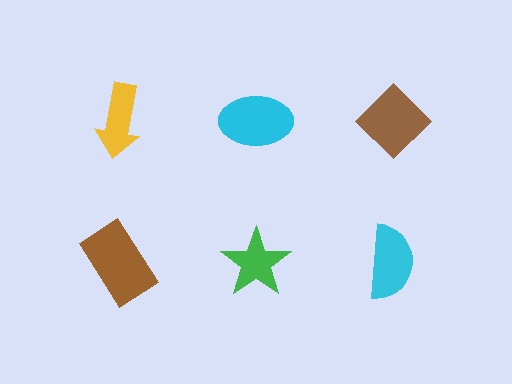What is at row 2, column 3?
A cyan semicircle.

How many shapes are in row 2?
3 shapes.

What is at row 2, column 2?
A green star.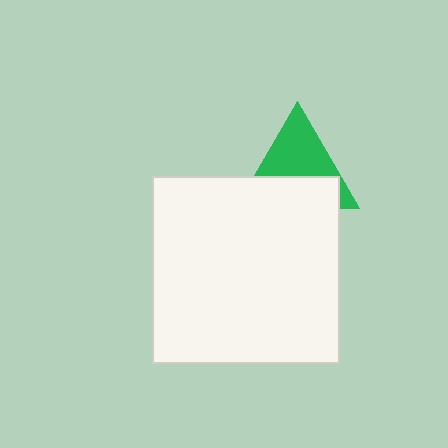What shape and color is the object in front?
The object in front is a white square.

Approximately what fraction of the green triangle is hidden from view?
Roughly 47% of the green triangle is hidden behind the white square.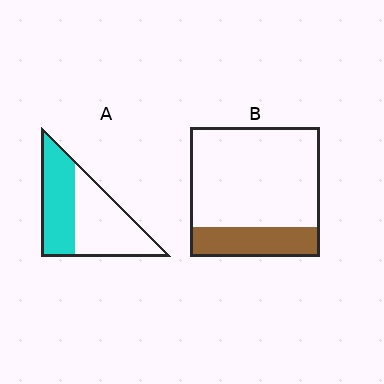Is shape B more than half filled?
No.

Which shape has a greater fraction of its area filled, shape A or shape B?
Shape A.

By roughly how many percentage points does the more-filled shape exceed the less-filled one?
By roughly 20 percentage points (A over B).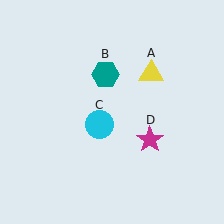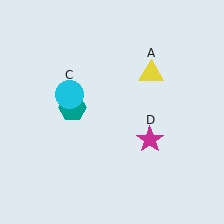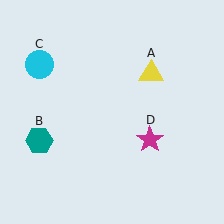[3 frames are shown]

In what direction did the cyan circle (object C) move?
The cyan circle (object C) moved up and to the left.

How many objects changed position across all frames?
2 objects changed position: teal hexagon (object B), cyan circle (object C).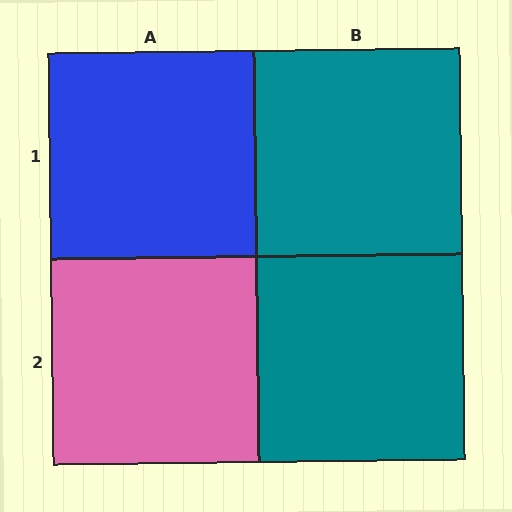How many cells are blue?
1 cell is blue.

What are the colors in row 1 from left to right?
Blue, teal.